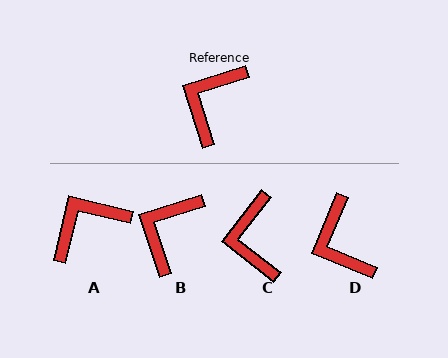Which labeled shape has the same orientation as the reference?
B.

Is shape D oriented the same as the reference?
No, it is off by about 50 degrees.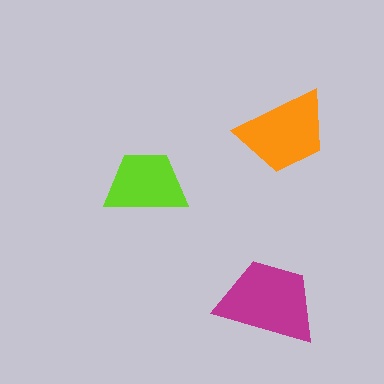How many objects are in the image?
There are 3 objects in the image.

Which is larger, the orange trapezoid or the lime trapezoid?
The orange one.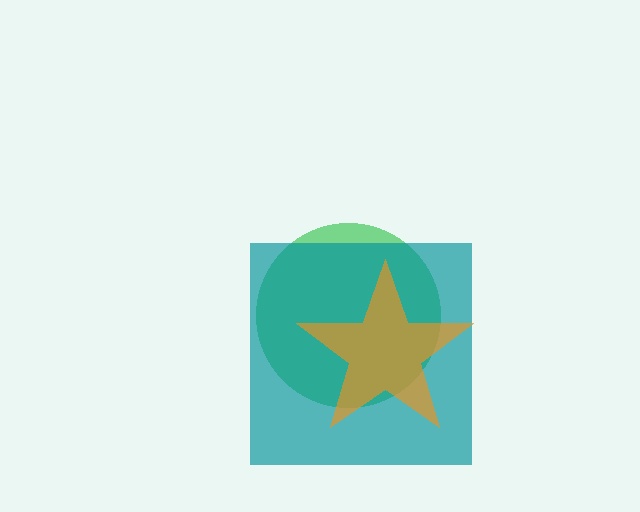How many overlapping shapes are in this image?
There are 3 overlapping shapes in the image.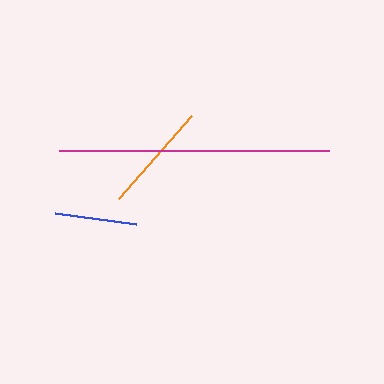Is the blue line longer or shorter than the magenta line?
The magenta line is longer than the blue line.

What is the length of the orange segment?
The orange segment is approximately 110 pixels long.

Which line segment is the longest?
The magenta line is the longest at approximately 270 pixels.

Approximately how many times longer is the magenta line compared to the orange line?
The magenta line is approximately 2.4 times the length of the orange line.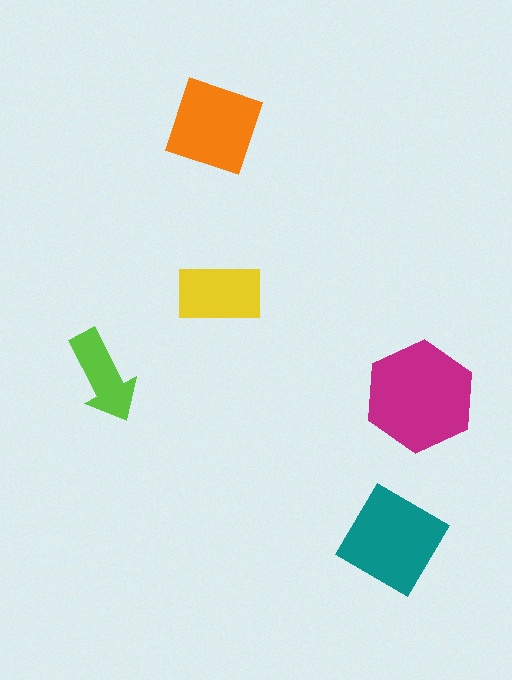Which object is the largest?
The magenta hexagon.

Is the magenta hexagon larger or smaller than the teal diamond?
Larger.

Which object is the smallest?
The lime arrow.